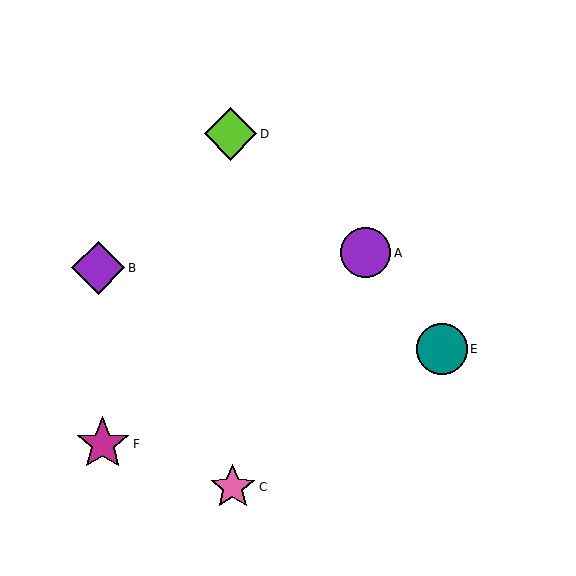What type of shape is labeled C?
Shape C is a pink star.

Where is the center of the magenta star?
The center of the magenta star is at (103, 444).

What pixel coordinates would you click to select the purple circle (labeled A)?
Click at (365, 253) to select the purple circle A.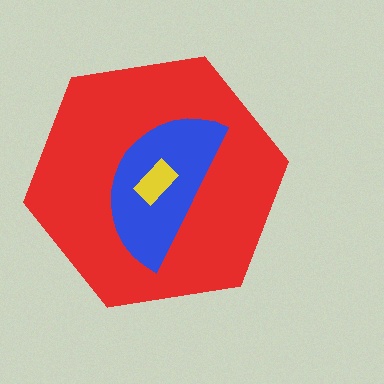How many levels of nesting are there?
3.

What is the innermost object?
The yellow rectangle.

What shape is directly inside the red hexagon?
The blue semicircle.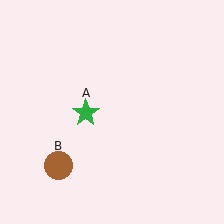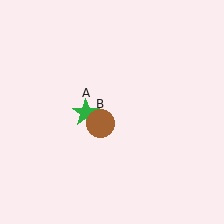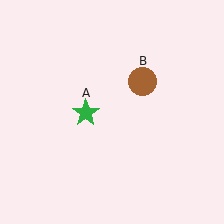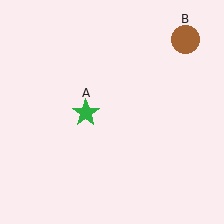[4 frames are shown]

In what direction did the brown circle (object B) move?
The brown circle (object B) moved up and to the right.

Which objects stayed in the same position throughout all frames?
Green star (object A) remained stationary.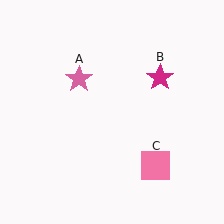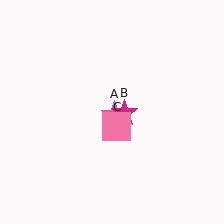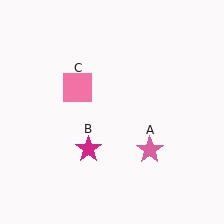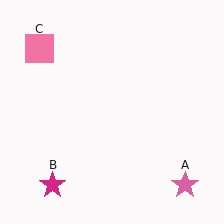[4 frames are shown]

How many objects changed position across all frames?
3 objects changed position: pink star (object A), magenta star (object B), pink square (object C).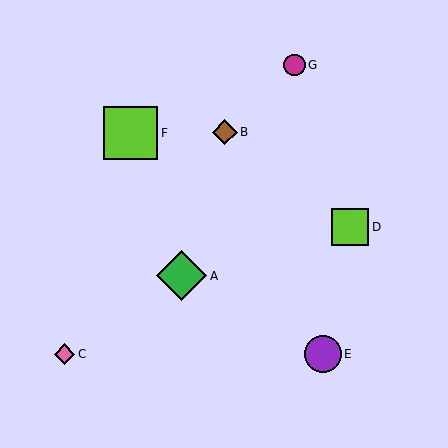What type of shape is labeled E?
Shape E is a purple circle.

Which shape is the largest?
The lime square (labeled F) is the largest.